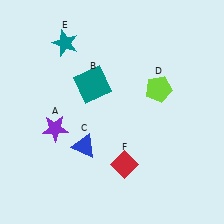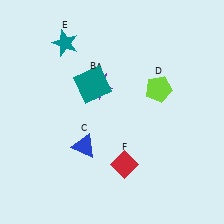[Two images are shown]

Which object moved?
The purple star (A) moved right.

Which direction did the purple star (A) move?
The purple star (A) moved right.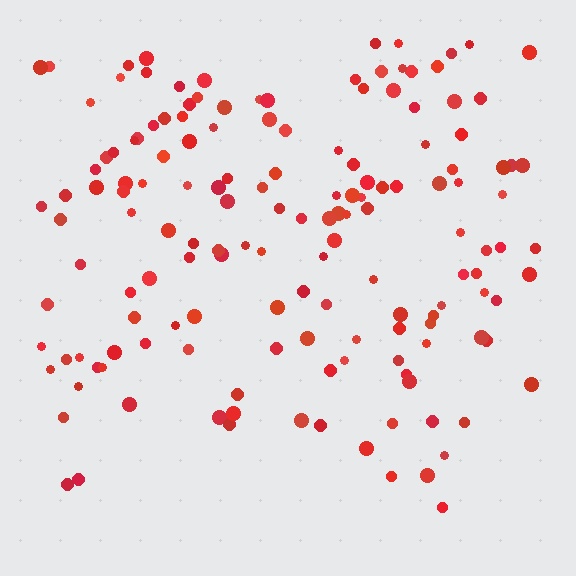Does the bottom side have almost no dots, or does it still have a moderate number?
Still a moderate number, just noticeably fewer than the top.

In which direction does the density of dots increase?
From bottom to top, with the top side densest.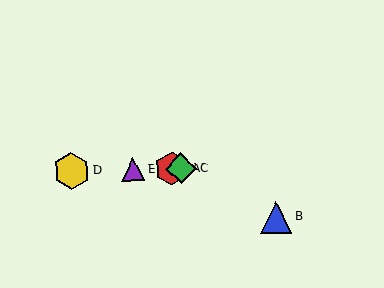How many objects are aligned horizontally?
4 objects (A, C, D, E) are aligned horizontally.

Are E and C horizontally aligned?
Yes, both are at y≈170.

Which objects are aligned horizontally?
Objects A, C, D, E are aligned horizontally.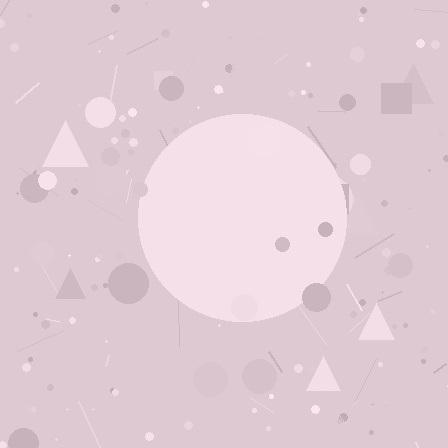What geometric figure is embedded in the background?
A circle is embedded in the background.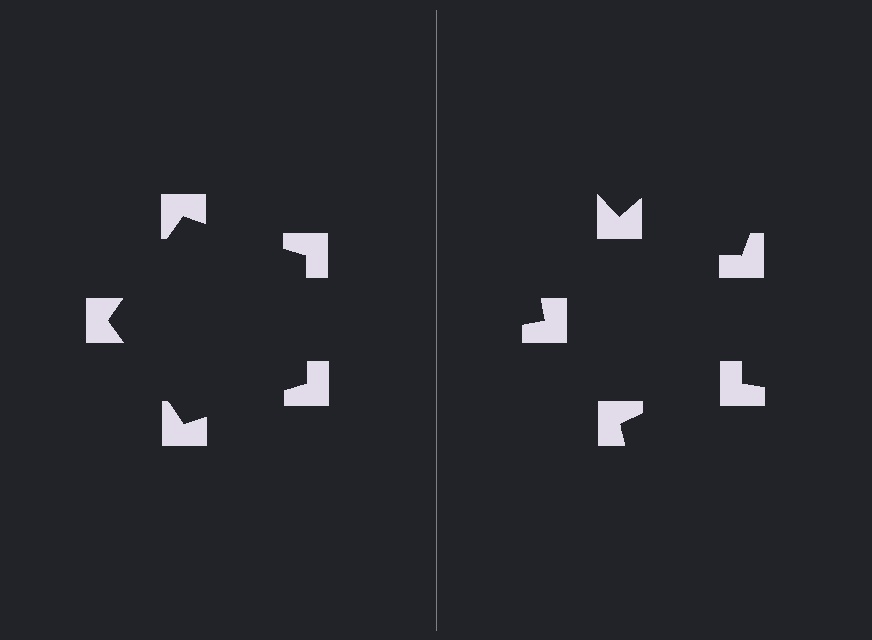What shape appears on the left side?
An illusory pentagon.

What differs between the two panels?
The notched squares are positioned identically on both sides; only the wedge orientations differ. On the left they align to a pentagon; on the right they are misaligned.